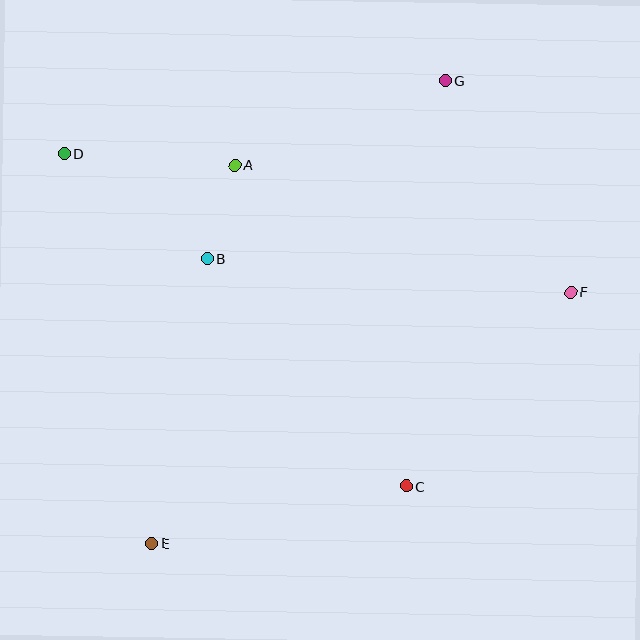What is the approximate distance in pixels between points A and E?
The distance between A and E is approximately 388 pixels.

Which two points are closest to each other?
Points A and B are closest to each other.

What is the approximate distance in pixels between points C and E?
The distance between C and E is approximately 261 pixels.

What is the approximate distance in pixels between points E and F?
The distance between E and F is approximately 488 pixels.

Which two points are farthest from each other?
Points E and G are farthest from each other.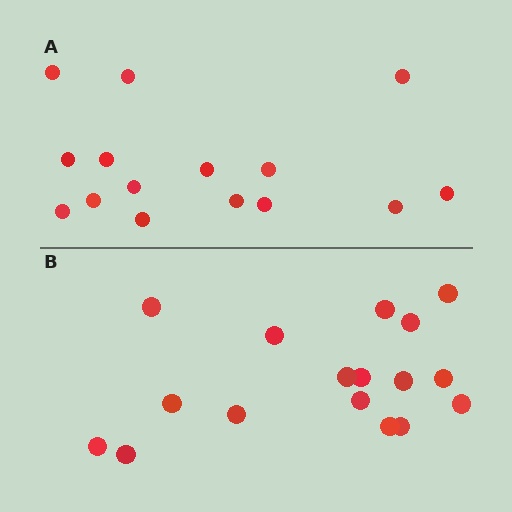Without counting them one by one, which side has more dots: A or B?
Region B (the bottom region) has more dots.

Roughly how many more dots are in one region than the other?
Region B has just a few more — roughly 2 or 3 more dots than region A.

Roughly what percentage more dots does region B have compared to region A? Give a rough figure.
About 15% more.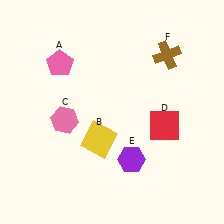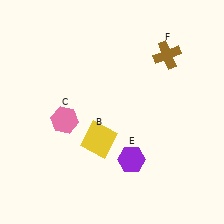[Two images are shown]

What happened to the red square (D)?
The red square (D) was removed in Image 2. It was in the bottom-right area of Image 1.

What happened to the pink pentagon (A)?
The pink pentagon (A) was removed in Image 2. It was in the top-left area of Image 1.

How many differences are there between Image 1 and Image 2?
There are 2 differences between the two images.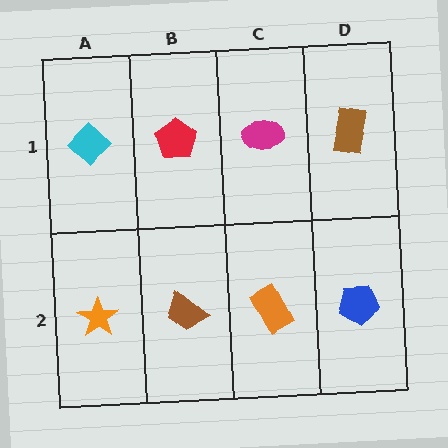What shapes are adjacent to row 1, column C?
An orange rectangle (row 2, column C), a red pentagon (row 1, column B), a brown rectangle (row 1, column D).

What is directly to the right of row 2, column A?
A brown trapezoid.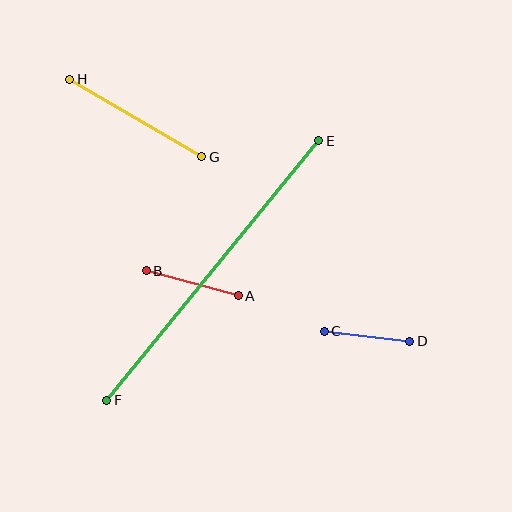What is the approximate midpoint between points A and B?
The midpoint is at approximately (192, 283) pixels.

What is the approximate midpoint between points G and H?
The midpoint is at approximately (136, 118) pixels.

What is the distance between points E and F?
The distance is approximately 335 pixels.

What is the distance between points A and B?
The distance is approximately 95 pixels.